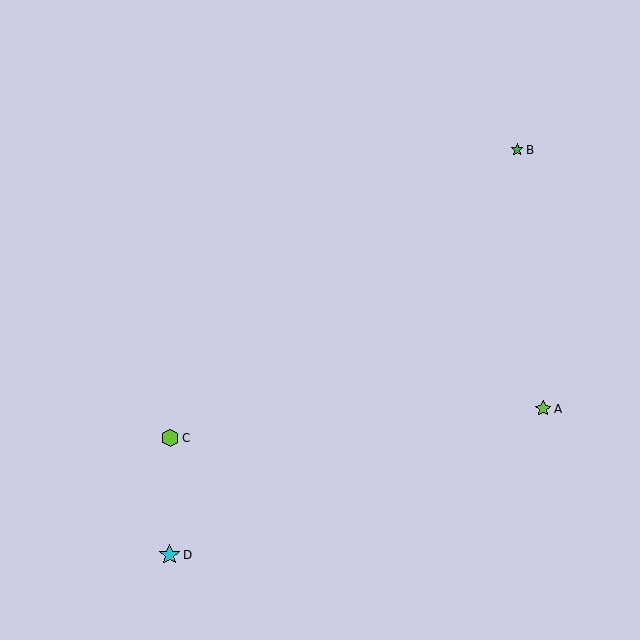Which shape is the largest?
The cyan star (labeled D) is the largest.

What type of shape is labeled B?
Shape B is a green star.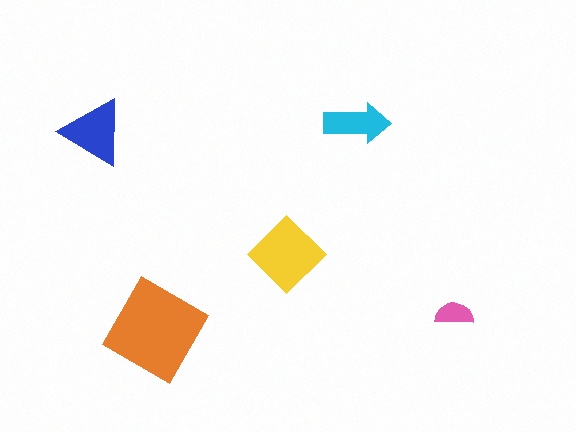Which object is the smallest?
The pink semicircle.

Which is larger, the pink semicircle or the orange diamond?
The orange diamond.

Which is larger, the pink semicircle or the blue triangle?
The blue triangle.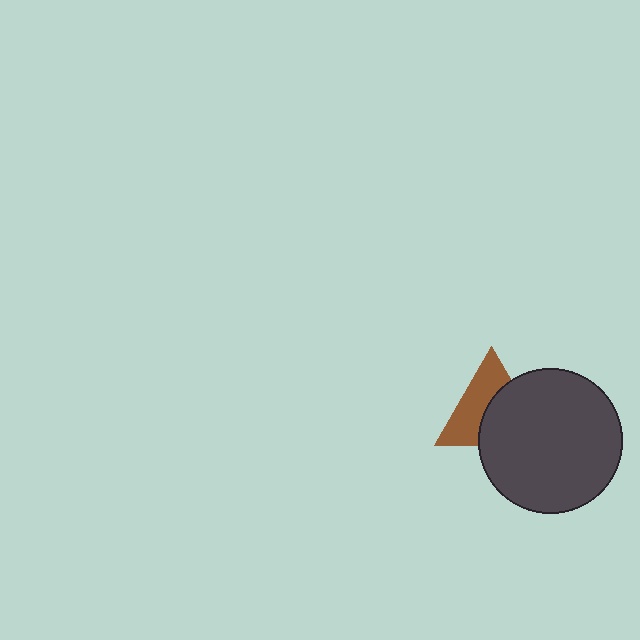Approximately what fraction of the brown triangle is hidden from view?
Roughly 50% of the brown triangle is hidden behind the dark gray circle.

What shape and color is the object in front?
The object in front is a dark gray circle.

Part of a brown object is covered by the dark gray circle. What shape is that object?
It is a triangle.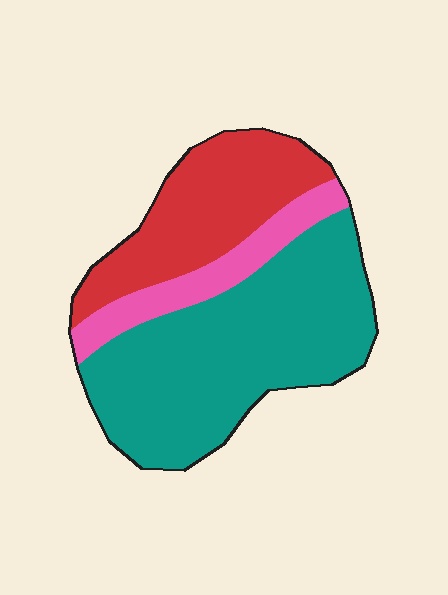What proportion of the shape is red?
Red takes up between a sixth and a third of the shape.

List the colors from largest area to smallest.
From largest to smallest: teal, red, pink.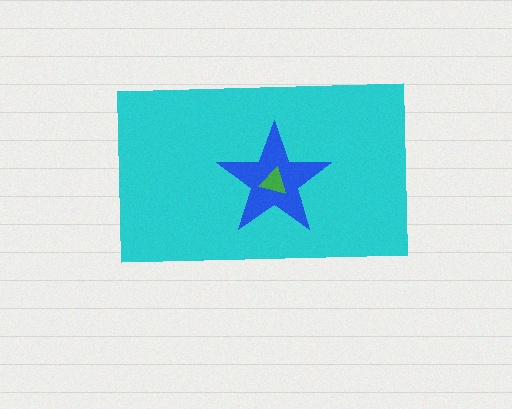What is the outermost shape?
The cyan rectangle.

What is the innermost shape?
The green triangle.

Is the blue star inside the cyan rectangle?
Yes.